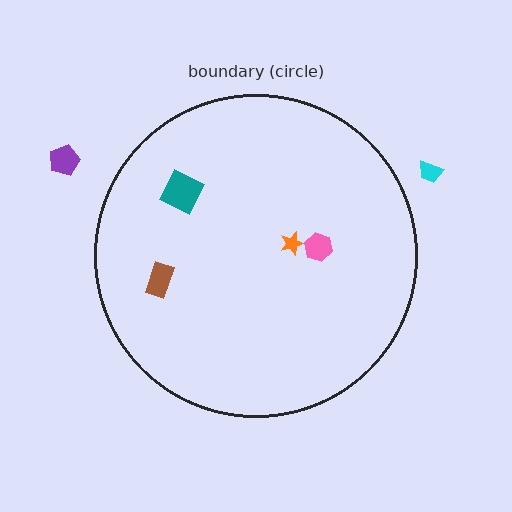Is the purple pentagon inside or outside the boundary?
Outside.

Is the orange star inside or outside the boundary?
Inside.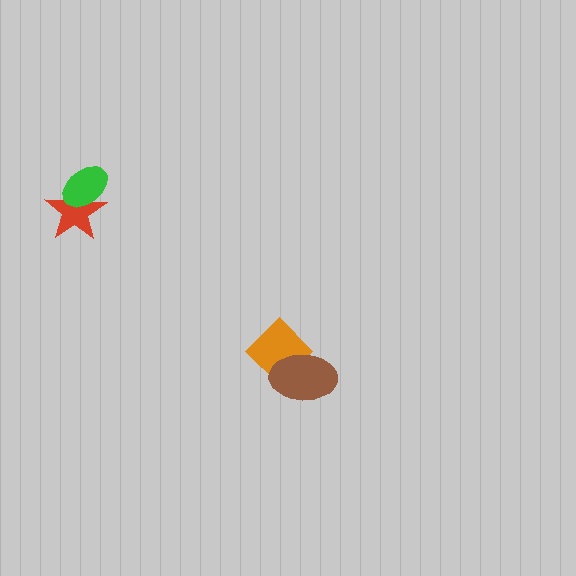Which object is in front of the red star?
The green ellipse is in front of the red star.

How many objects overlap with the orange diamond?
1 object overlaps with the orange diamond.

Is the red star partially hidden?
Yes, it is partially covered by another shape.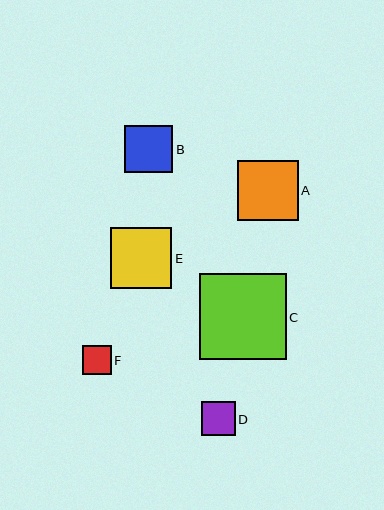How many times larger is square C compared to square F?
Square C is approximately 3.0 times the size of square F.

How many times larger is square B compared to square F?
Square B is approximately 1.7 times the size of square F.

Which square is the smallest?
Square F is the smallest with a size of approximately 29 pixels.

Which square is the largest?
Square C is the largest with a size of approximately 86 pixels.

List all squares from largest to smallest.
From largest to smallest: C, E, A, B, D, F.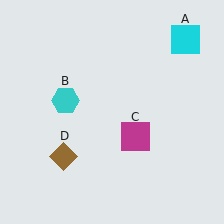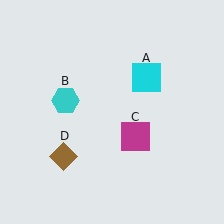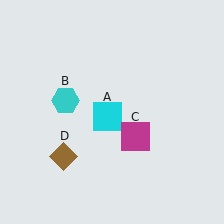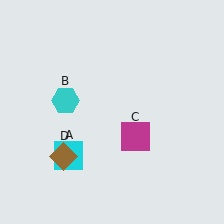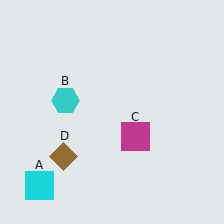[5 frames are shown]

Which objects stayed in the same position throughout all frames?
Cyan hexagon (object B) and magenta square (object C) and brown diamond (object D) remained stationary.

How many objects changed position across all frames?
1 object changed position: cyan square (object A).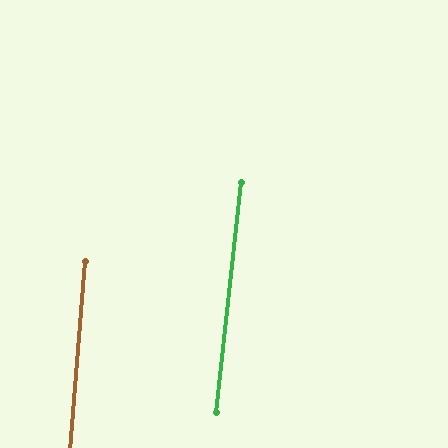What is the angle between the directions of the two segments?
Approximately 1 degree.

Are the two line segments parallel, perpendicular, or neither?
Parallel — their directions differ by only 1.4°.